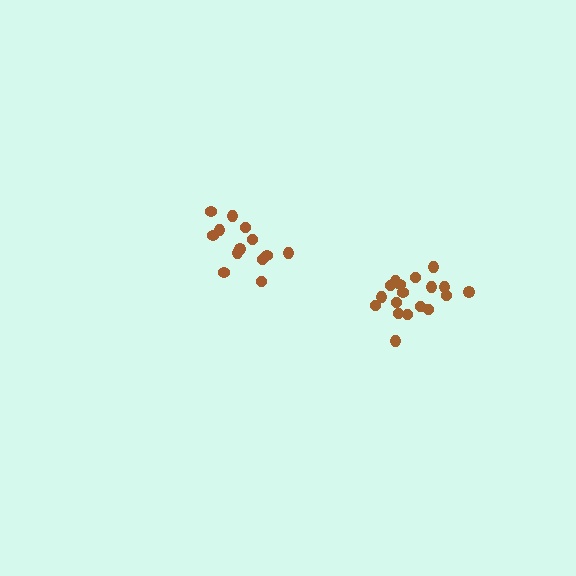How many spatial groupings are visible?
There are 2 spatial groupings.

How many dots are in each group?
Group 1: 18 dots, Group 2: 13 dots (31 total).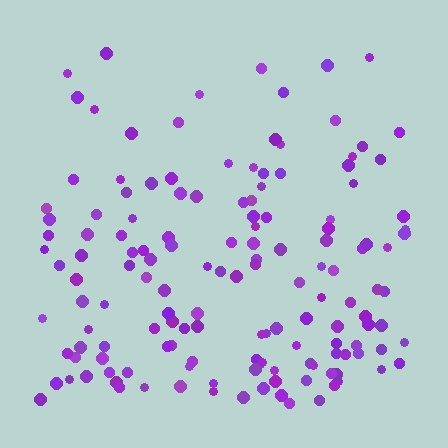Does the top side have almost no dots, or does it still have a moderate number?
Still a moderate number, just noticeably fewer than the bottom.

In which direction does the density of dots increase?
From top to bottom, with the bottom side densest.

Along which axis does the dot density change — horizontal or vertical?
Vertical.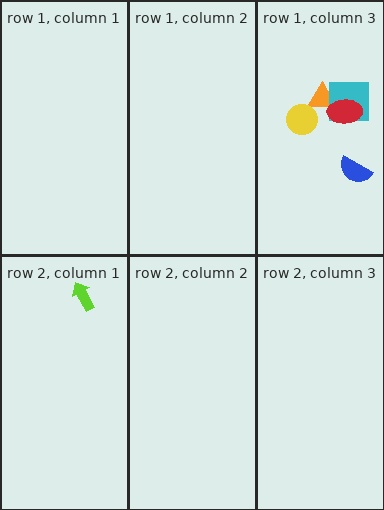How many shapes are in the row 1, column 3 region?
5.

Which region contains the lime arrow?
The row 2, column 1 region.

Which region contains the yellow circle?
The row 1, column 3 region.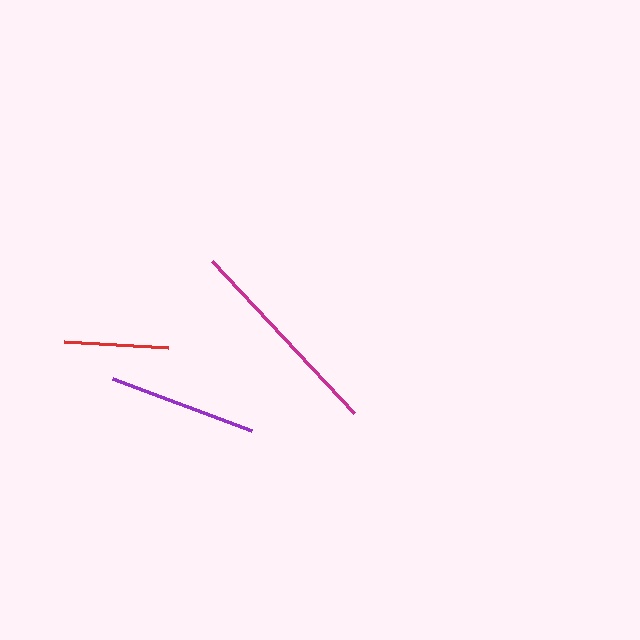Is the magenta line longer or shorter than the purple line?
The magenta line is longer than the purple line.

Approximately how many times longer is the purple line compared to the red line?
The purple line is approximately 1.4 times the length of the red line.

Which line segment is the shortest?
The red line is the shortest at approximately 104 pixels.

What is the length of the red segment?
The red segment is approximately 104 pixels long.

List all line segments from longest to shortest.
From longest to shortest: magenta, purple, red.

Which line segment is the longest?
The magenta line is the longest at approximately 208 pixels.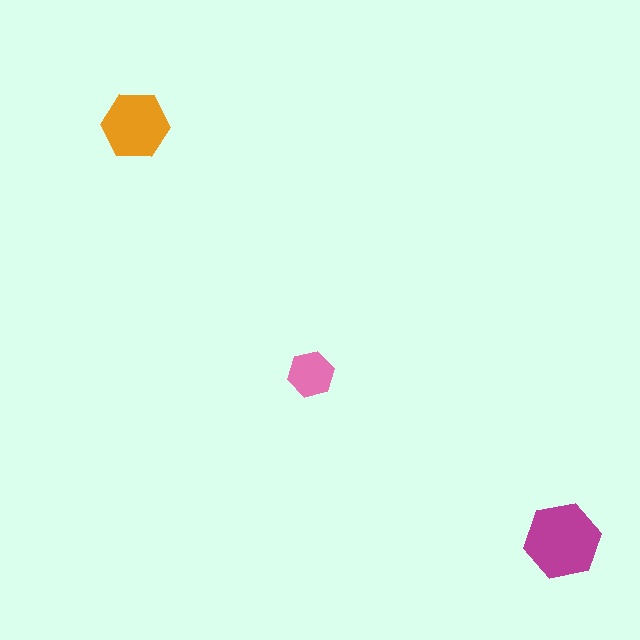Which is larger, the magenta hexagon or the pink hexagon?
The magenta one.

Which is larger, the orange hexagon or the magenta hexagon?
The magenta one.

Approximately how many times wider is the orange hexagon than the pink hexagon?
About 1.5 times wider.